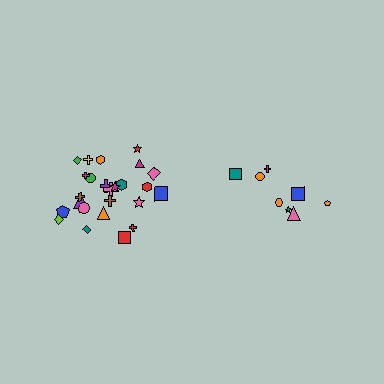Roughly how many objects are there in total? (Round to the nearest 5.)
Roughly 35 objects in total.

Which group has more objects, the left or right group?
The left group.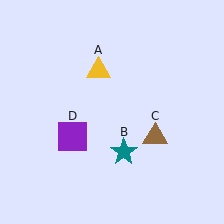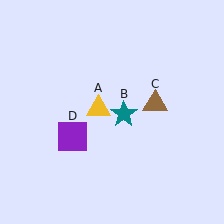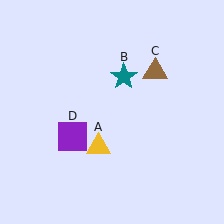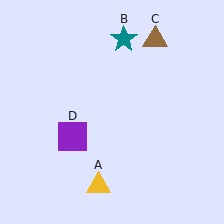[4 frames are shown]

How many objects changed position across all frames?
3 objects changed position: yellow triangle (object A), teal star (object B), brown triangle (object C).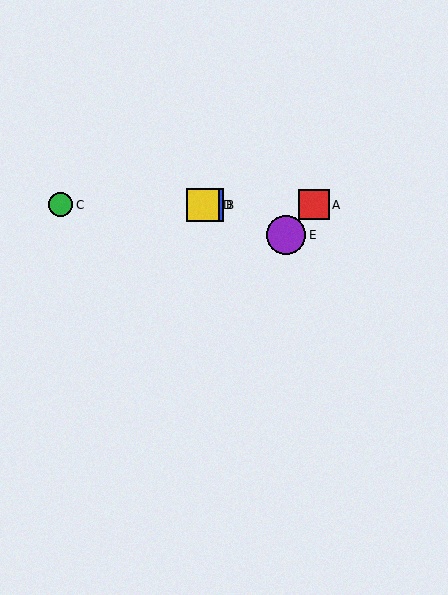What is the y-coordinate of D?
Object D is at y≈205.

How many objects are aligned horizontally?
4 objects (A, B, C, D) are aligned horizontally.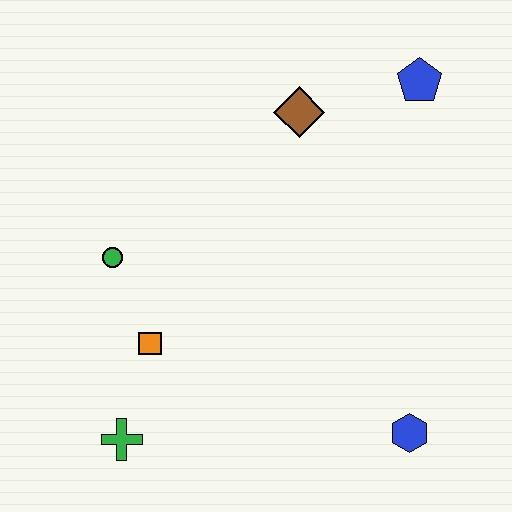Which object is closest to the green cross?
The orange square is closest to the green cross.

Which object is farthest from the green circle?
The blue pentagon is farthest from the green circle.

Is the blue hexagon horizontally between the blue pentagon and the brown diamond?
Yes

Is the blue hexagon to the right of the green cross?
Yes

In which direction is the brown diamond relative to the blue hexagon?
The brown diamond is above the blue hexagon.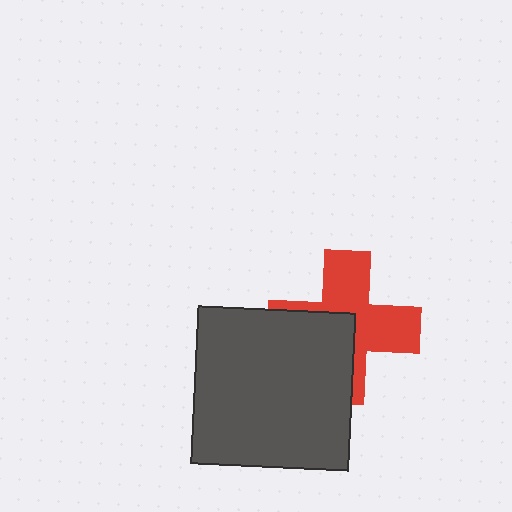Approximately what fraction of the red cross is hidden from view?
Roughly 44% of the red cross is hidden behind the dark gray square.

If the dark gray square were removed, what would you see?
You would see the complete red cross.